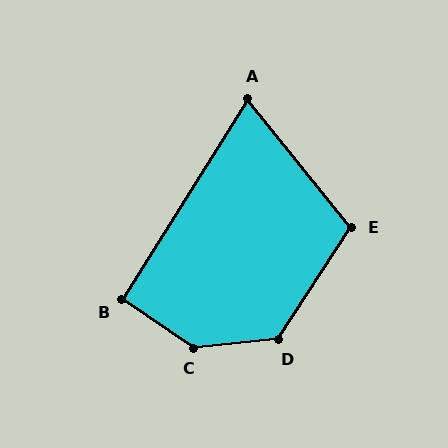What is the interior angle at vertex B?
Approximately 91 degrees (approximately right).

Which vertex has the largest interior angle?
C, at approximately 141 degrees.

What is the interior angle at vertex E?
Approximately 108 degrees (obtuse).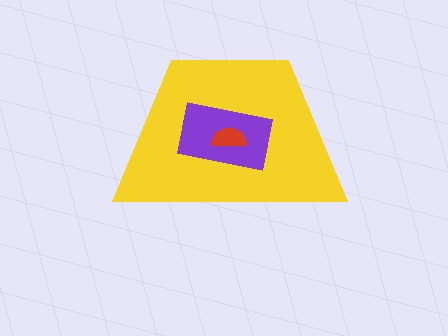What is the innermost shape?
The red semicircle.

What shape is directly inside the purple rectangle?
The red semicircle.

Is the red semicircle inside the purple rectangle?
Yes.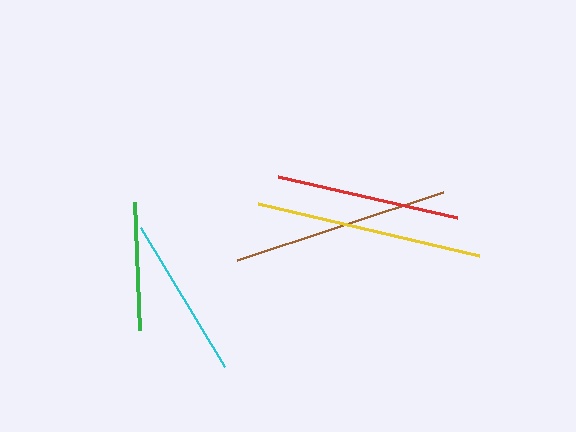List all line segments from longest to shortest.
From longest to shortest: yellow, brown, red, cyan, green.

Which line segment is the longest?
The yellow line is the longest at approximately 227 pixels.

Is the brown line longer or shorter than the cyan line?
The brown line is longer than the cyan line.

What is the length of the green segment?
The green segment is approximately 128 pixels long.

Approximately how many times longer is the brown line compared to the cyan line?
The brown line is approximately 1.3 times the length of the cyan line.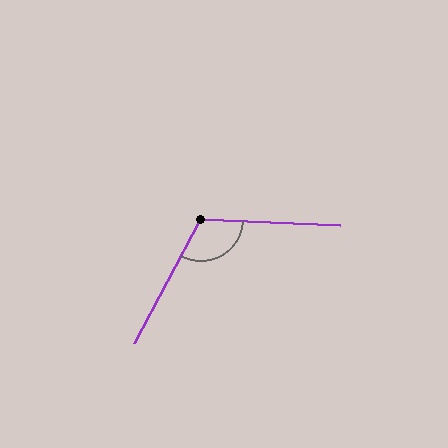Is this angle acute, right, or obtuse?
It is obtuse.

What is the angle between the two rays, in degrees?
Approximately 115 degrees.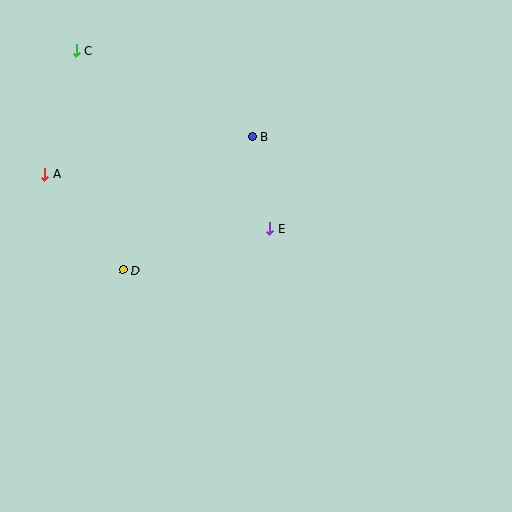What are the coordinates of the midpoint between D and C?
The midpoint between D and C is at (99, 160).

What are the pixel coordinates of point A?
Point A is at (45, 174).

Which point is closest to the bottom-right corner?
Point E is closest to the bottom-right corner.